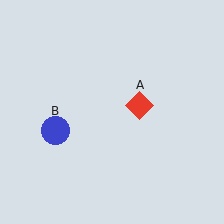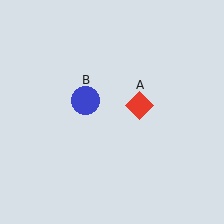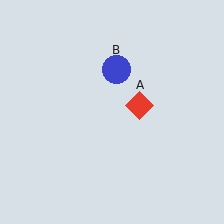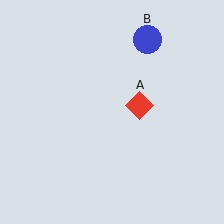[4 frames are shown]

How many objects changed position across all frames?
1 object changed position: blue circle (object B).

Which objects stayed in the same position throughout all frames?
Red diamond (object A) remained stationary.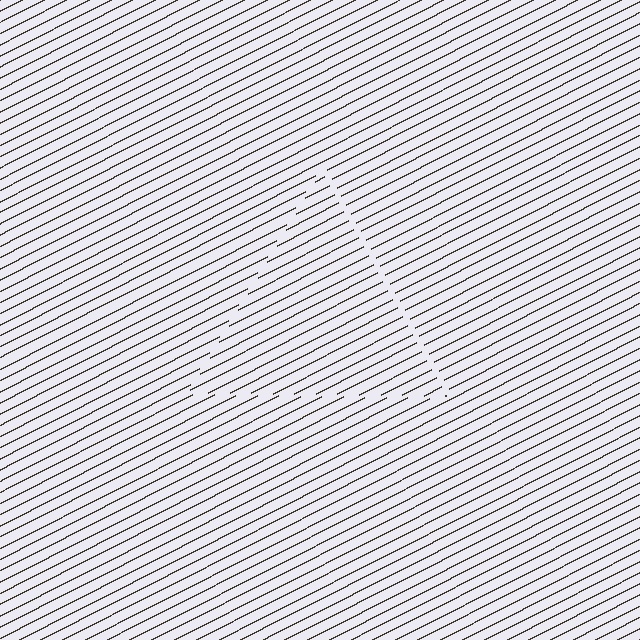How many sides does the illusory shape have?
3 sides — the line-ends trace a triangle.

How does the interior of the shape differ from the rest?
The interior of the shape contains the same grating, shifted by half a period — the contour is defined by the phase discontinuity where line-ends from the inner and outer gratings abut.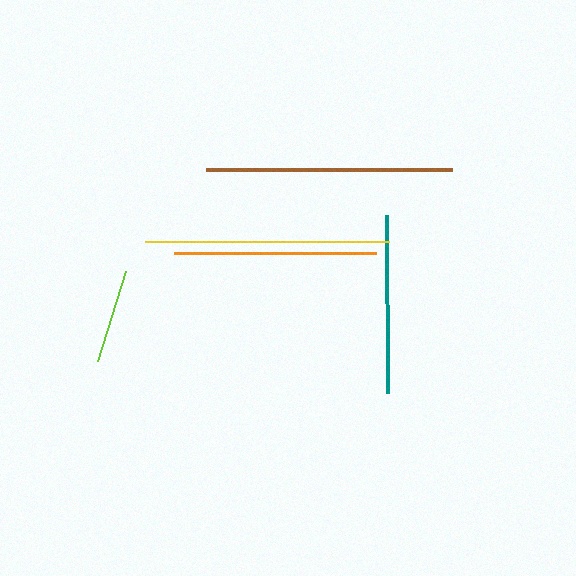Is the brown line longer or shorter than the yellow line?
The brown line is longer than the yellow line.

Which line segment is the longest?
The brown line is the longest at approximately 245 pixels.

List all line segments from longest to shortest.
From longest to shortest: brown, yellow, orange, teal, lime.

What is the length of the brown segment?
The brown segment is approximately 245 pixels long.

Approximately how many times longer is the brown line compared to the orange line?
The brown line is approximately 1.2 times the length of the orange line.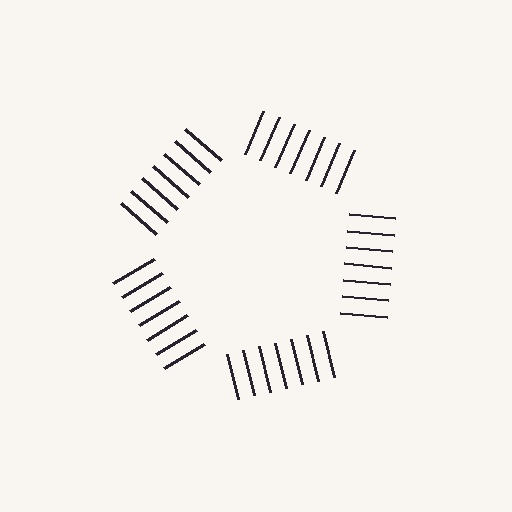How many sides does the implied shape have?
5 sides — the line-ends trace a pentagon.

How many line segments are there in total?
35 — 7 along each of the 5 edges.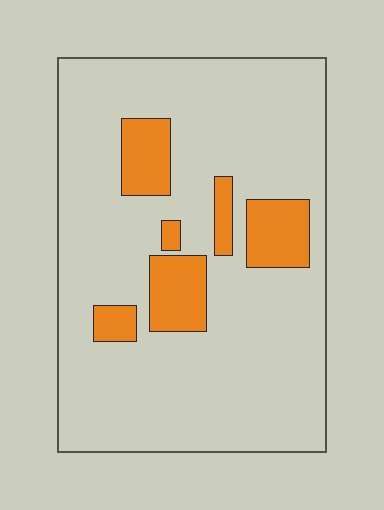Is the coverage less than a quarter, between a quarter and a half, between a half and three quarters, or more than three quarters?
Less than a quarter.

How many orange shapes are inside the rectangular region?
6.